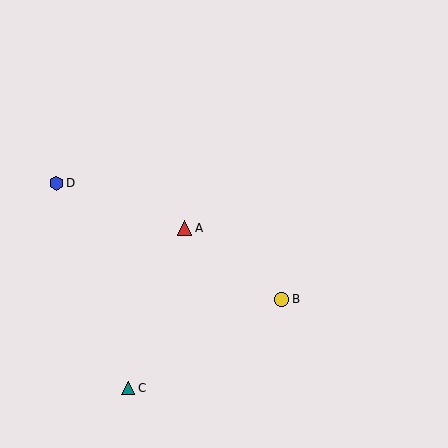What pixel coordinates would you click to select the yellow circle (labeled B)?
Click at (282, 299) to select the yellow circle B.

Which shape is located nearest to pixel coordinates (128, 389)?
The teal triangle (labeled C) at (128, 388) is nearest to that location.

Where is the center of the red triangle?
The center of the red triangle is at (184, 228).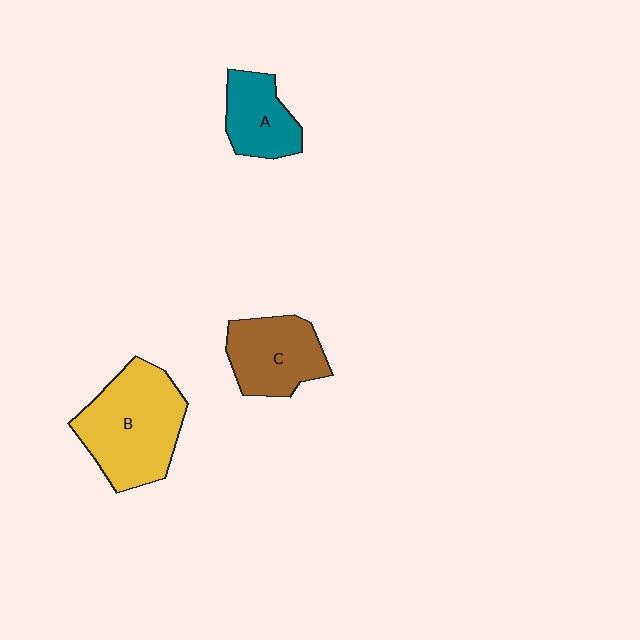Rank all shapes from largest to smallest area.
From largest to smallest: B (yellow), C (brown), A (teal).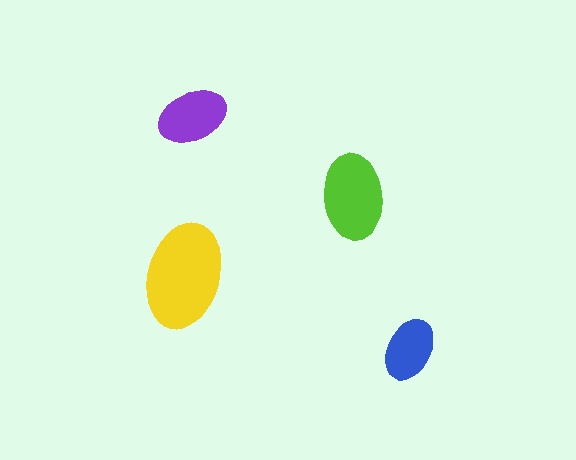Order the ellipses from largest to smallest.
the yellow one, the lime one, the purple one, the blue one.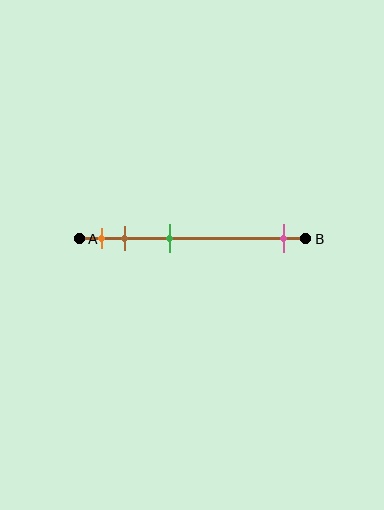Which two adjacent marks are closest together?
The orange and brown marks are the closest adjacent pair.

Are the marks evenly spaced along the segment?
No, the marks are not evenly spaced.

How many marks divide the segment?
There are 4 marks dividing the segment.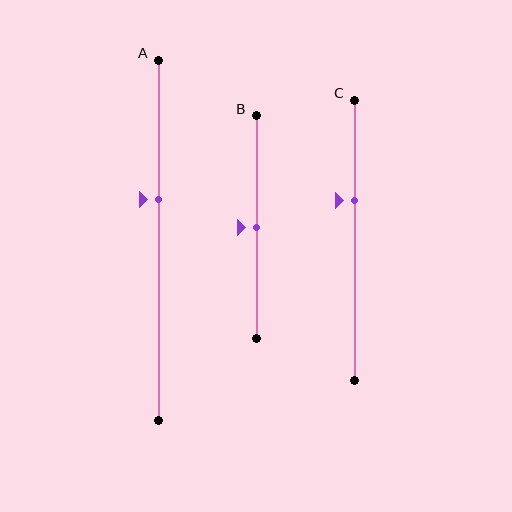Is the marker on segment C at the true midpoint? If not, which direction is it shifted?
No, the marker on segment C is shifted upward by about 14% of the segment length.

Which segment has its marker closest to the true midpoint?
Segment B has its marker closest to the true midpoint.